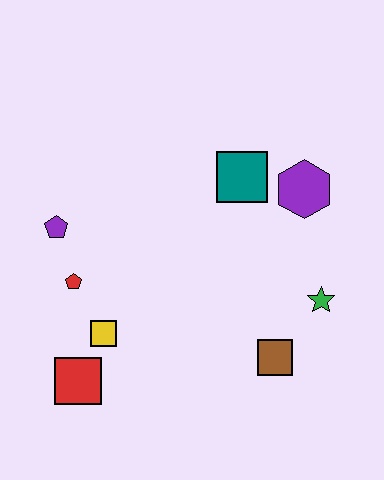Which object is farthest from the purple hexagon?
The red square is farthest from the purple hexagon.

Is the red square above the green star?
No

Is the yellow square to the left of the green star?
Yes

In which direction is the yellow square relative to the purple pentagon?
The yellow square is below the purple pentagon.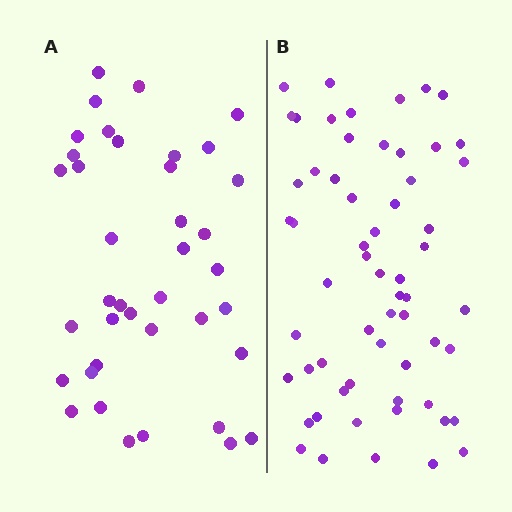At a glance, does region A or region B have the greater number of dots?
Region B (the right region) has more dots.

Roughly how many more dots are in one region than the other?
Region B has approximately 20 more dots than region A.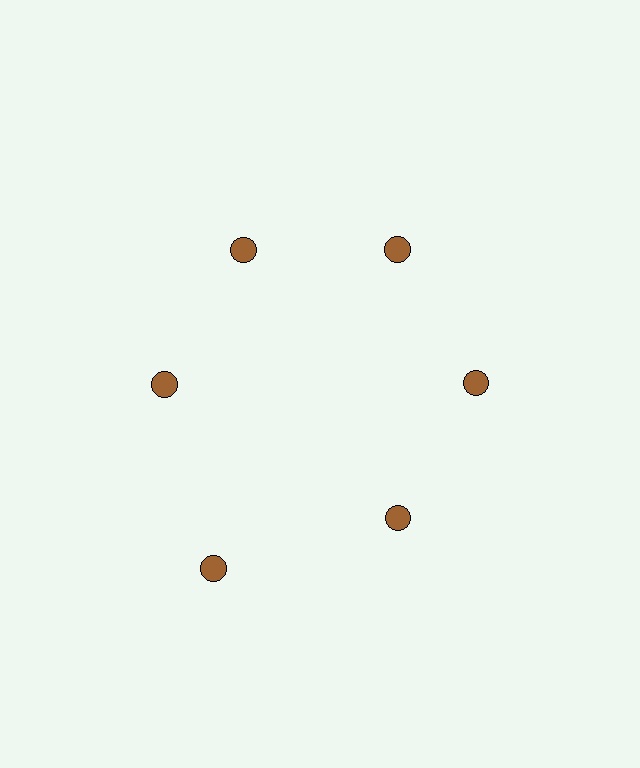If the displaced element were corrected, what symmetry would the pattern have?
It would have 6-fold rotational symmetry — the pattern would map onto itself every 60 degrees.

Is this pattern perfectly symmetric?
No. The 6 brown circles are arranged in a ring, but one element near the 7 o'clock position is pushed outward from the center, breaking the 6-fold rotational symmetry.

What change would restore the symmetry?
The symmetry would be restored by moving it inward, back onto the ring so that all 6 circles sit at equal angles and equal distance from the center.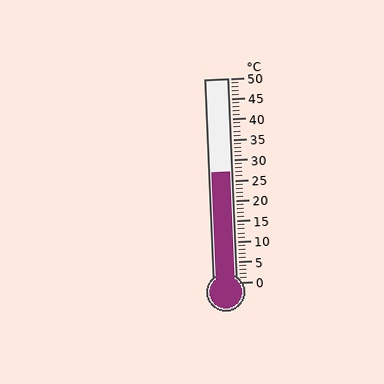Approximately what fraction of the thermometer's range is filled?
The thermometer is filled to approximately 55% of its range.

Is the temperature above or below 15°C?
The temperature is above 15°C.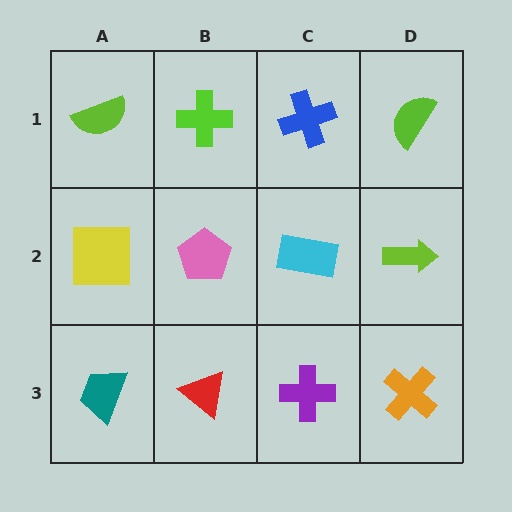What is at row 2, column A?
A yellow square.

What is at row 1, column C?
A blue cross.